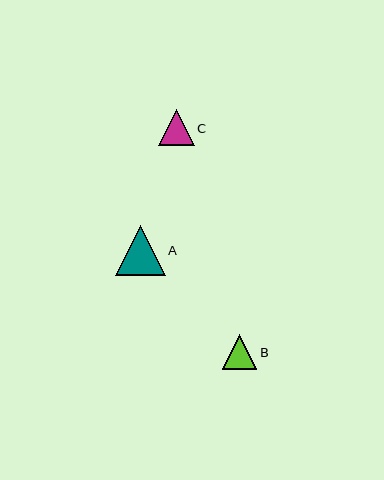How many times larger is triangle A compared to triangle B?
Triangle A is approximately 1.4 times the size of triangle B.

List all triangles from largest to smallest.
From largest to smallest: A, C, B.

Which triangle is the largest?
Triangle A is the largest with a size of approximately 50 pixels.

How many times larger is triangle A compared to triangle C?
Triangle A is approximately 1.4 times the size of triangle C.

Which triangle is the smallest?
Triangle B is the smallest with a size of approximately 35 pixels.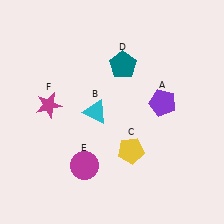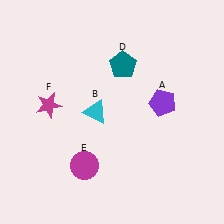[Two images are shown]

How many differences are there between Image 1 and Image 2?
There is 1 difference between the two images.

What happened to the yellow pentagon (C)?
The yellow pentagon (C) was removed in Image 2. It was in the bottom-right area of Image 1.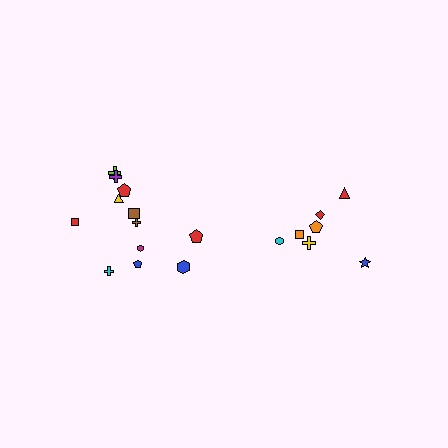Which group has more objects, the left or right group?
The left group.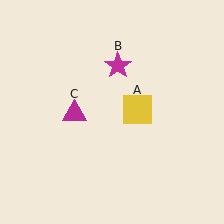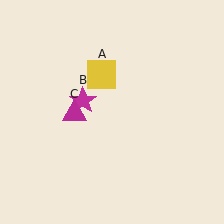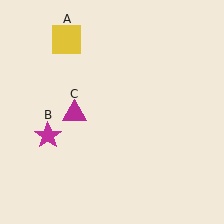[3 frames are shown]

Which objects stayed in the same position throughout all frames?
Magenta triangle (object C) remained stationary.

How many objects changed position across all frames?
2 objects changed position: yellow square (object A), magenta star (object B).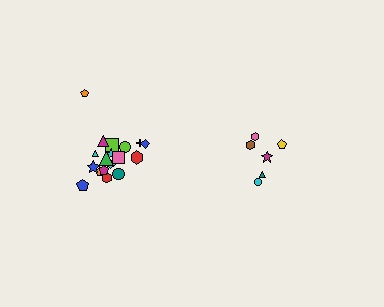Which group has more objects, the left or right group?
The left group.